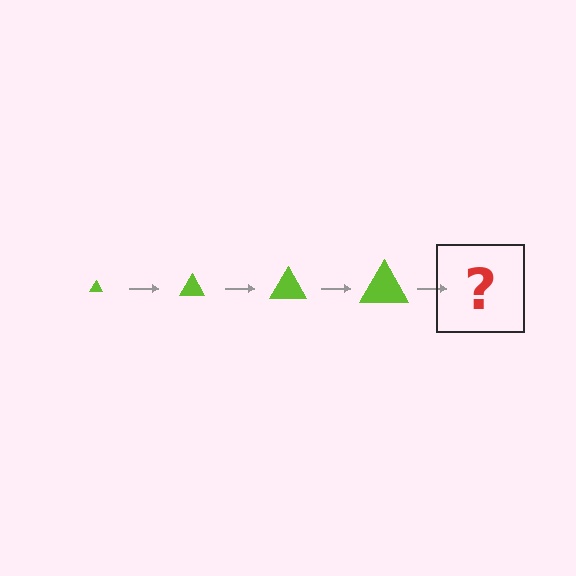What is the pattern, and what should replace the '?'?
The pattern is that the triangle gets progressively larger each step. The '?' should be a lime triangle, larger than the previous one.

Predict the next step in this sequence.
The next step is a lime triangle, larger than the previous one.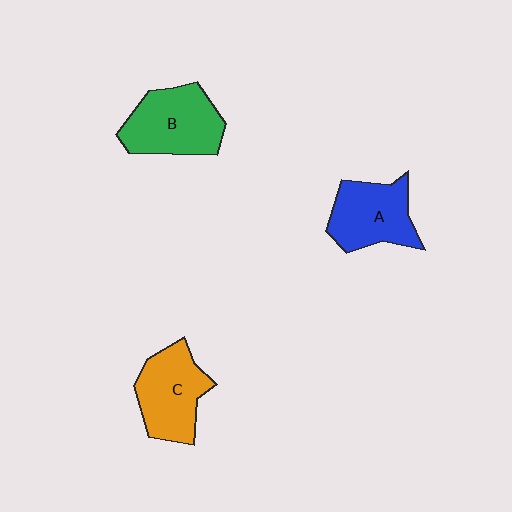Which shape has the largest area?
Shape B (green).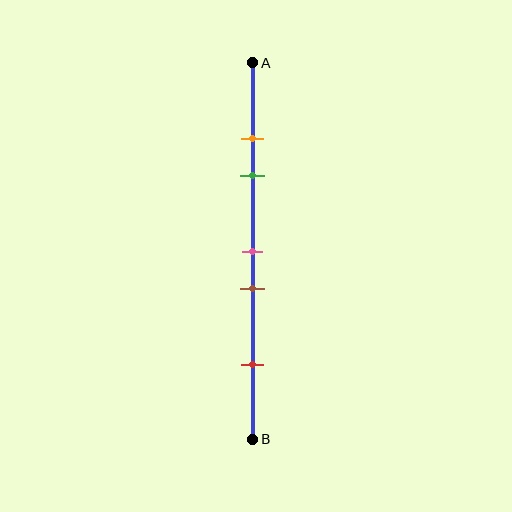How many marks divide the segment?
There are 5 marks dividing the segment.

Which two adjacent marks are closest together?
The orange and green marks are the closest adjacent pair.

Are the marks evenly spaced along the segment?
No, the marks are not evenly spaced.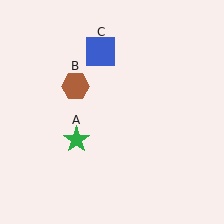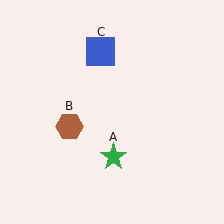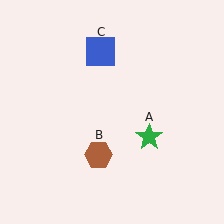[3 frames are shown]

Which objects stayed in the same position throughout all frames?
Blue square (object C) remained stationary.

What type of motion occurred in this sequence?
The green star (object A), brown hexagon (object B) rotated counterclockwise around the center of the scene.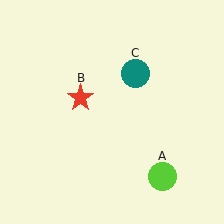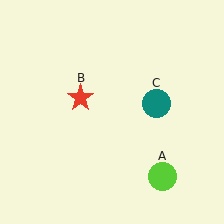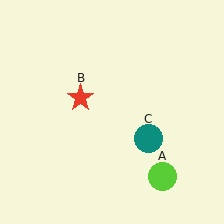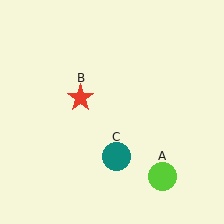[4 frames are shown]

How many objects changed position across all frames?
1 object changed position: teal circle (object C).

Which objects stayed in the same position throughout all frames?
Lime circle (object A) and red star (object B) remained stationary.